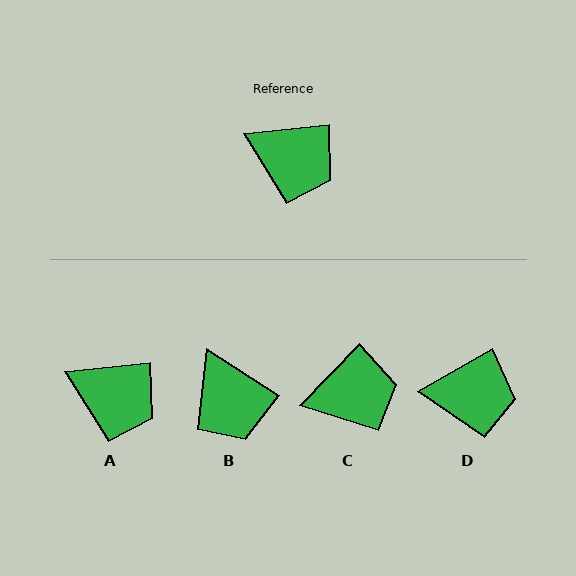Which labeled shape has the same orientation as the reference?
A.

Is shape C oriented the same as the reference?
No, it is off by about 41 degrees.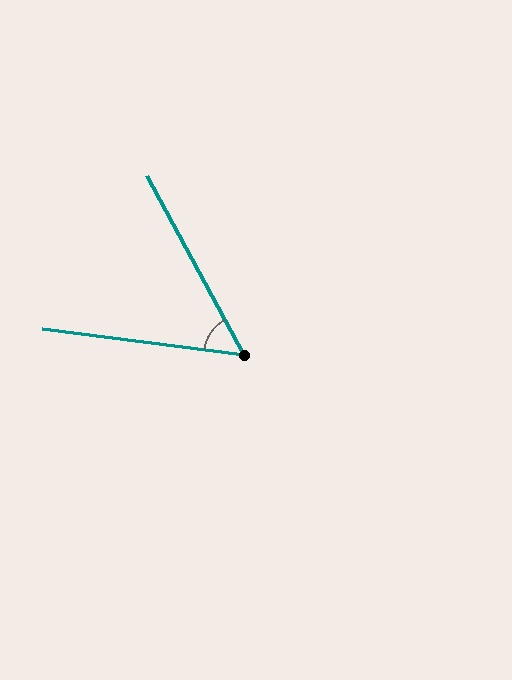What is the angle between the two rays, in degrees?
Approximately 54 degrees.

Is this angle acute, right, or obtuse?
It is acute.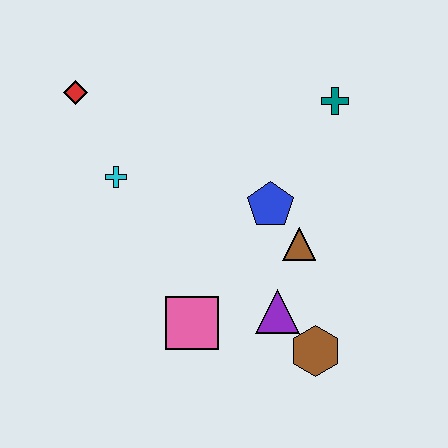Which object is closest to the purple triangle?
The brown hexagon is closest to the purple triangle.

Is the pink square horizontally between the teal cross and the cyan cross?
Yes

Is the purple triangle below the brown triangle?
Yes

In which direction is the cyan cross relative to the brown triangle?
The cyan cross is to the left of the brown triangle.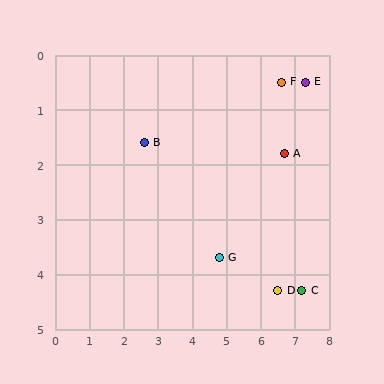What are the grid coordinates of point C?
Point C is at approximately (7.2, 4.3).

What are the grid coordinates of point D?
Point D is at approximately (6.5, 4.3).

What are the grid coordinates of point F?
Point F is at approximately (6.6, 0.5).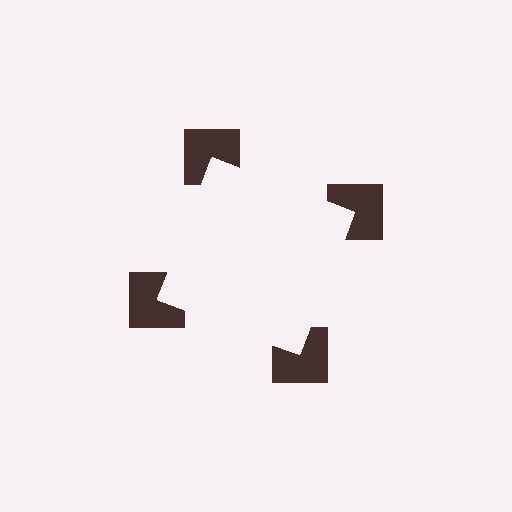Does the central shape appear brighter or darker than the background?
It typically appears slightly brighter than the background, even though no actual brightness change is drawn.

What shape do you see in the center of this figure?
An illusory square — its edges are inferred from the aligned wedge cuts in the notched squares, not physically drawn.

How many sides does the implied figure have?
4 sides.